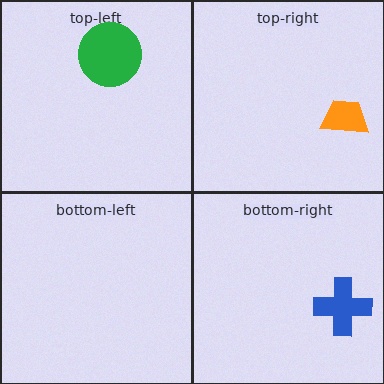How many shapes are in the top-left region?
1.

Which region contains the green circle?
The top-left region.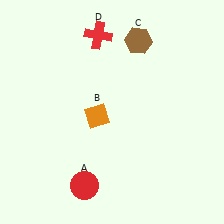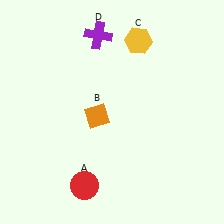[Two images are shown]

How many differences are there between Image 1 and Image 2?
There are 2 differences between the two images.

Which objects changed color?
C changed from brown to yellow. D changed from red to purple.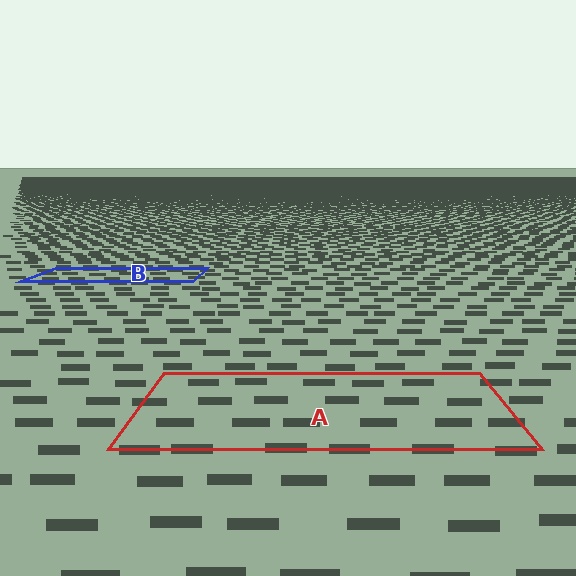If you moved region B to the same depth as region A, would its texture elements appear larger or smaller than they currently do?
They would appear larger. At a closer depth, the same texture elements are projected at a bigger on-screen size.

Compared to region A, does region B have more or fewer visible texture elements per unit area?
Region B has more texture elements per unit area — they are packed more densely because it is farther away.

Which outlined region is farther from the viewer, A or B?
Region B is farther from the viewer — the texture elements inside it appear smaller and more densely packed.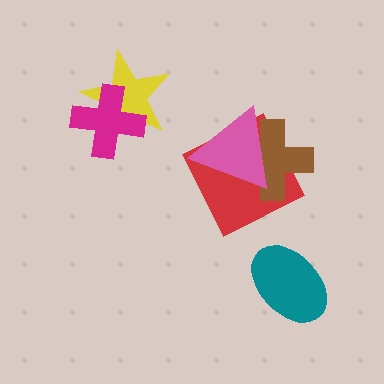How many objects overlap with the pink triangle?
2 objects overlap with the pink triangle.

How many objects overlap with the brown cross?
2 objects overlap with the brown cross.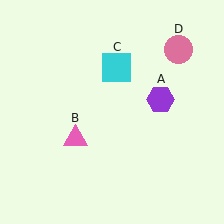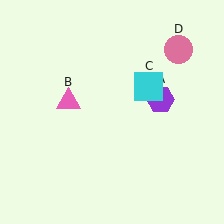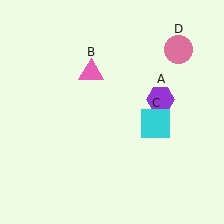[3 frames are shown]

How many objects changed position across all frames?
2 objects changed position: pink triangle (object B), cyan square (object C).